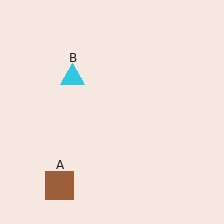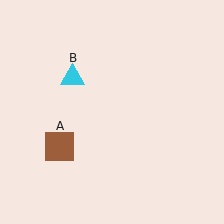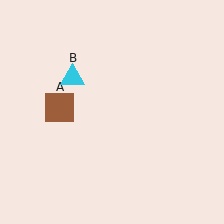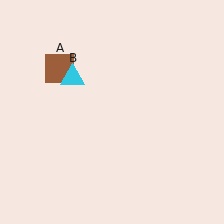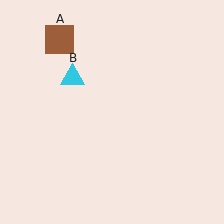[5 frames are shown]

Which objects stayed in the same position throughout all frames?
Cyan triangle (object B) remained stationary.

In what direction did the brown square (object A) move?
The brown square (object A) moved up.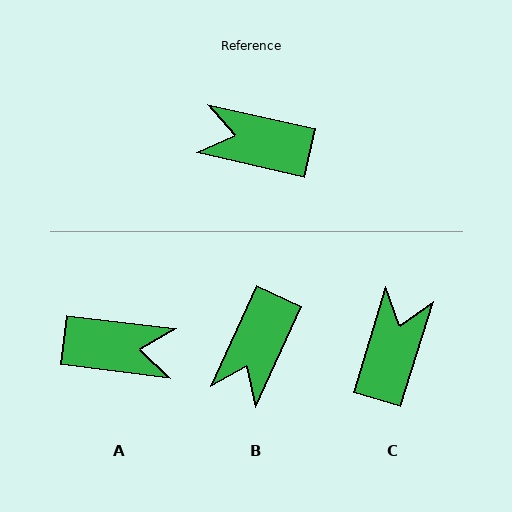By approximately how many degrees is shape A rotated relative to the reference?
Approximately 174 degrees clockwise.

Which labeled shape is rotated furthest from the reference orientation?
A, about 174 degrees away.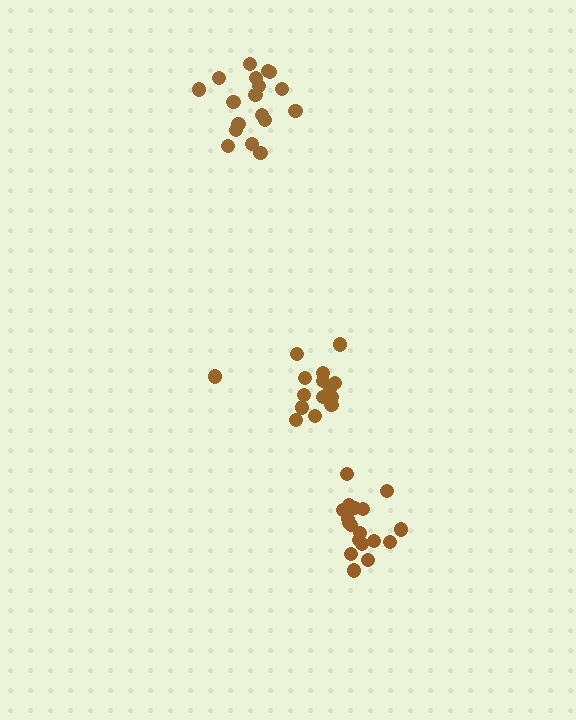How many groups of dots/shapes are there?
There are 3 groups.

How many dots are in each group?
Group 1: 15 dots, Group 2: 18 dots, Group 3: 18 dots (51 total).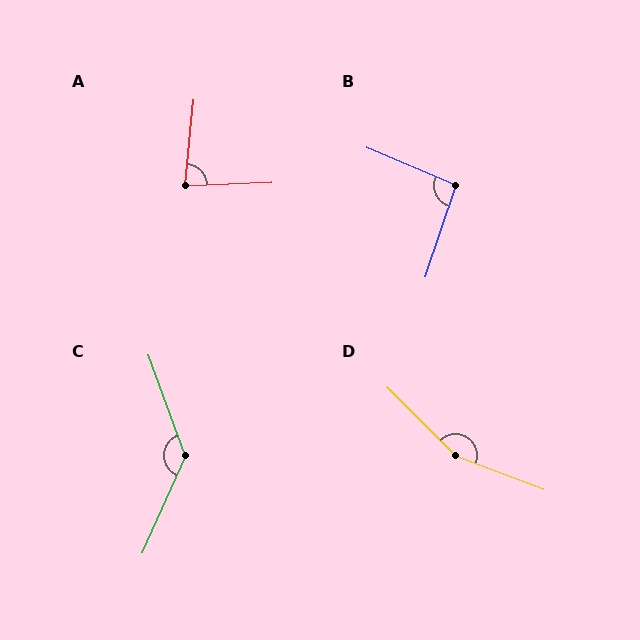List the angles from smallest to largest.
A (82°), B (94°), C (136°), D (156°).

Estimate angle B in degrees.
Approximately 94 degrees.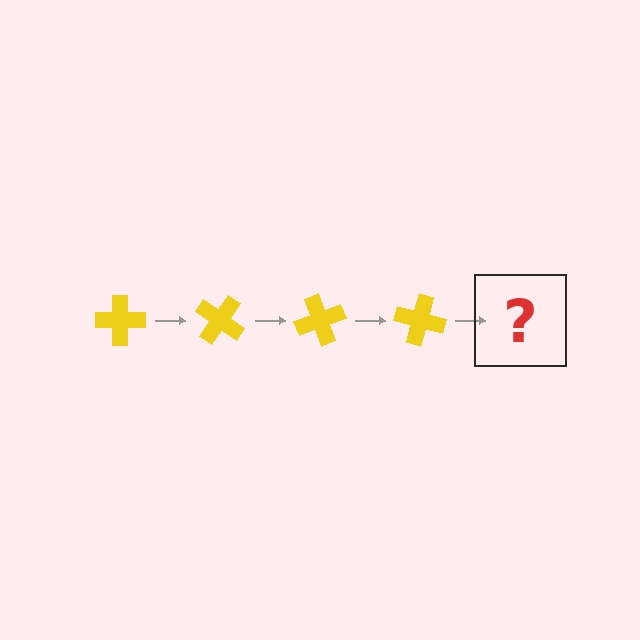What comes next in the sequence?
The next element should be a yellow cross rotated 140 degrees.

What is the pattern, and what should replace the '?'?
The pattern is that the cross rotates 35 degrees each step. The '?' should be a yellow cross rotated 140 degrees.